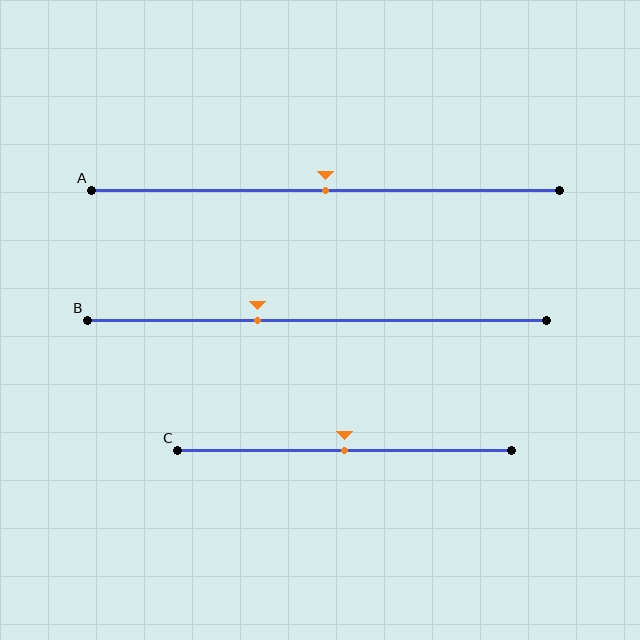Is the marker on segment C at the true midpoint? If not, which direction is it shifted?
Yes, the marker on segment C is at the true midpoint.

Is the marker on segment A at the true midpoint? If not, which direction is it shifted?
Yes, the marker on segment A is at the true midpoint.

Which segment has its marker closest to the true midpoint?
Segment A has its marker closest to the true midpoint.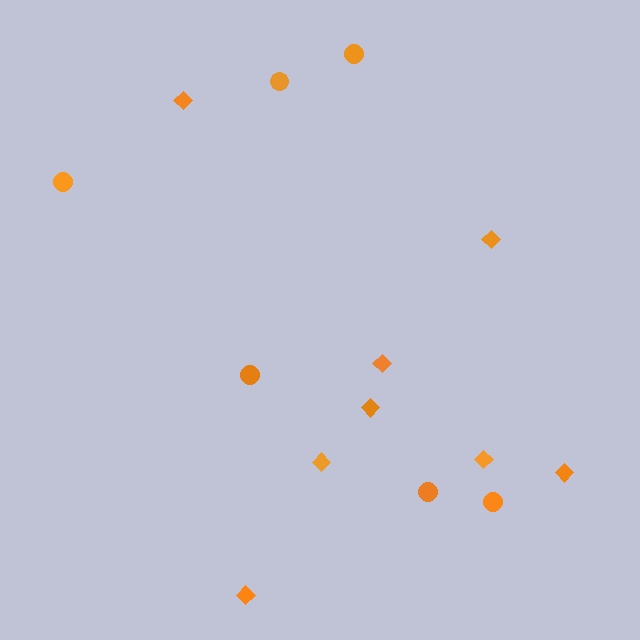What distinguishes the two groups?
There are 2 groups: one group of diamonds (8) and one group of circles (6).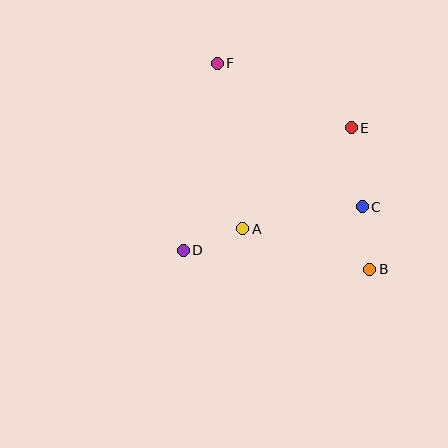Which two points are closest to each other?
Points B and C are closest to each other.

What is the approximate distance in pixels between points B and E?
The distance between B and E is approximately 143 pixels.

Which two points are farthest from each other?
Points B and F are farthest from each other.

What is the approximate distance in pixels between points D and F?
The distance between D and F is approximately 190 pixels.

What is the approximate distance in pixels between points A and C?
The distance between A and C is approximately 122 pixels.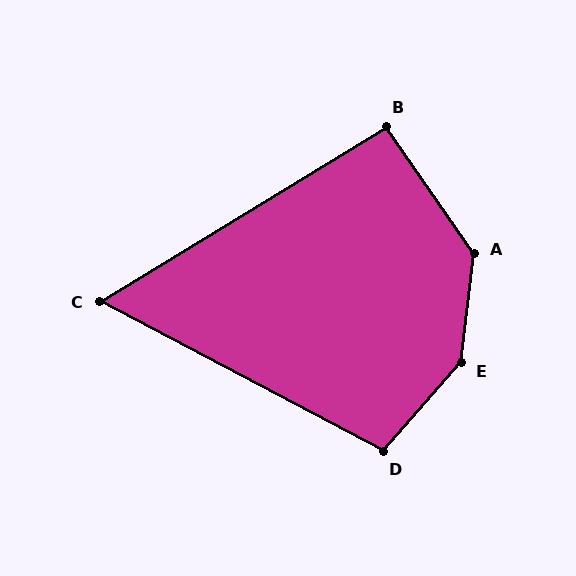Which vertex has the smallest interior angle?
C, at approximately 59 degrees.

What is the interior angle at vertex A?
Approximately 139 degrees (obtuse).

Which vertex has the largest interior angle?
E, at approximately 145 degrees.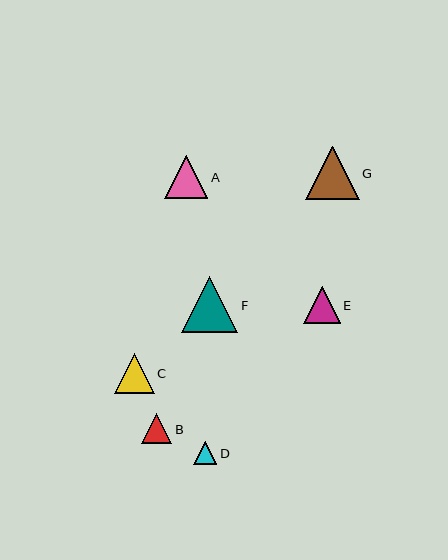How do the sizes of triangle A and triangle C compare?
Triangle A and triangle C are approximately the same size.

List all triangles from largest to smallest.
From largest to smallest: F, G, A, C, E, B, D.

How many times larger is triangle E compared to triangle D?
Triangle E is approximately 1.6 times the size of triangle D.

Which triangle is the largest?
Triangle F is the largest with a size of approximately 56 pixels.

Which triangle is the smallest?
Triangle D is the smallest with a size of approximately 23 pixels.